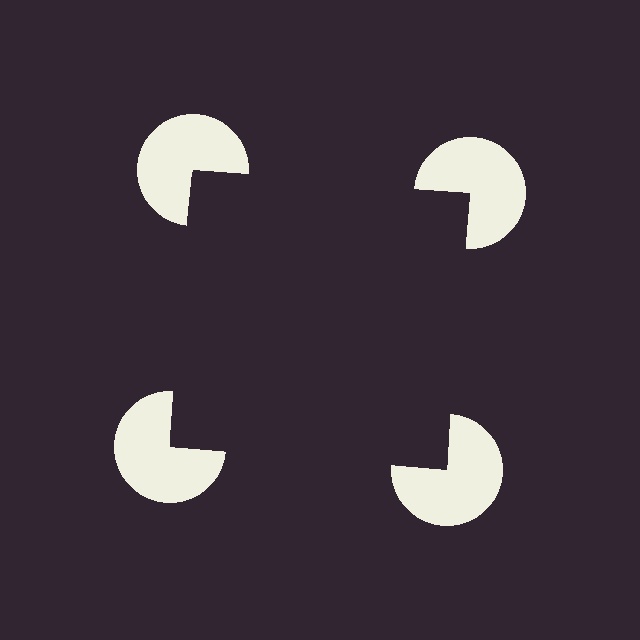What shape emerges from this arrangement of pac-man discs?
An illusory square — its edges are inferred from the aligned wedge cuts in the pac-man discs, not physically drawn.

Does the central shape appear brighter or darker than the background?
It typically appears slightly darker than the background, even though no actual brightness change is drawn.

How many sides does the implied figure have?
4 sides.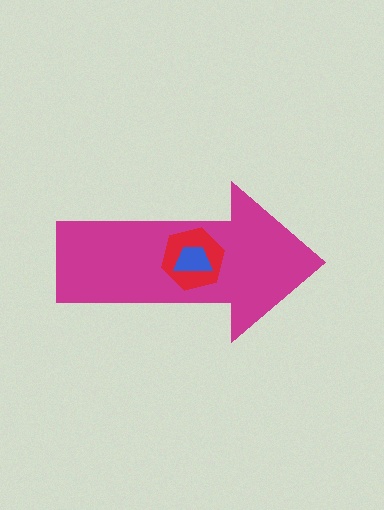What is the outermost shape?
The magenta arrow.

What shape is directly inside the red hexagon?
The blue trapezoid.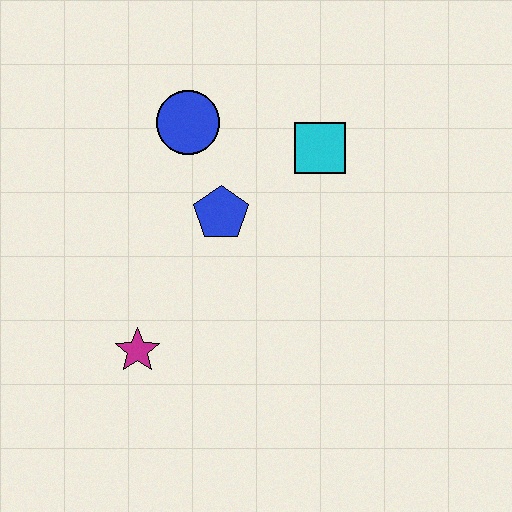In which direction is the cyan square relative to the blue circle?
The cyan square is to the right of the blue circle.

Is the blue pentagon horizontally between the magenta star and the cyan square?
Yes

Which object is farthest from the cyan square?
The magenta star is farthest from the cyan square.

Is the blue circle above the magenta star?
Yes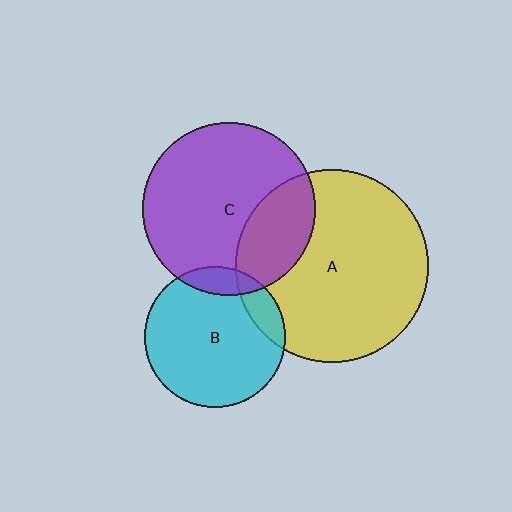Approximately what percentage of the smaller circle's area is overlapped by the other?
Approximately 10%.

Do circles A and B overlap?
Yes.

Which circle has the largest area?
Circle A (yellow).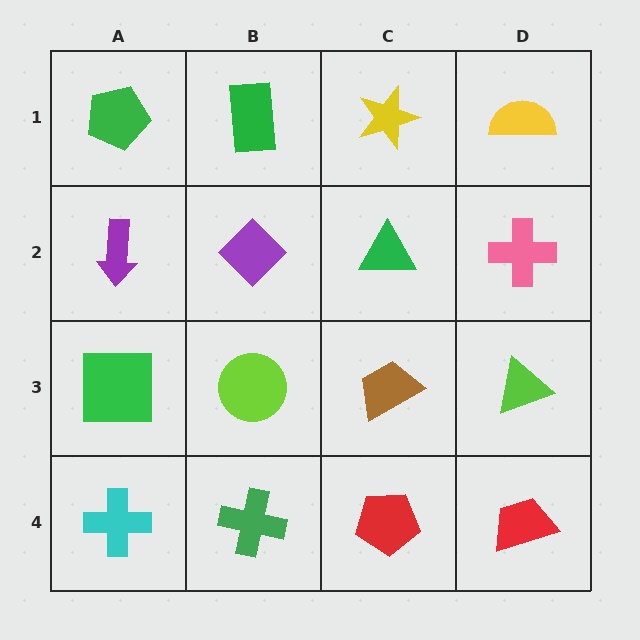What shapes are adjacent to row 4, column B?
A lime circle (row 3, column B), a cyan cross (row 4, column A), a red pentagon (row 4, column C).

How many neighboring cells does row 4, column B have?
3.